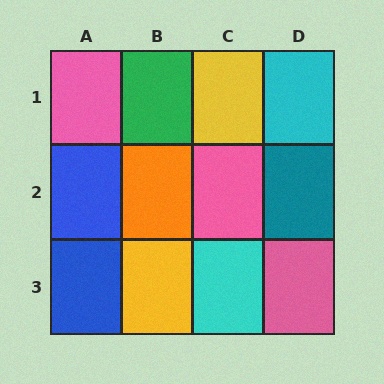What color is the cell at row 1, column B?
Green.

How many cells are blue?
2 cells are blue.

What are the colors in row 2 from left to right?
Blue, orange, pink, teal.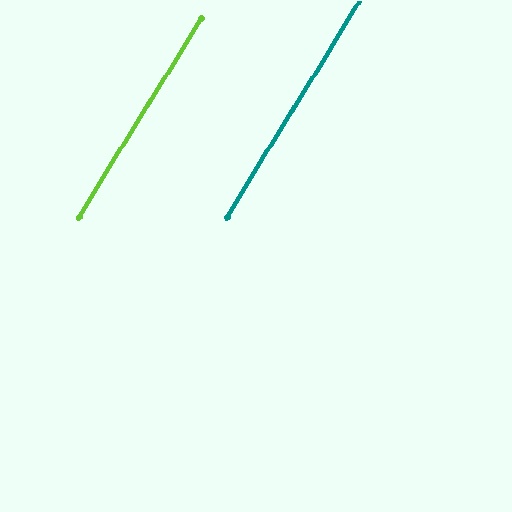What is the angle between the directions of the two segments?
Approximately 0 degrees.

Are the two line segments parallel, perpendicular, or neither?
Parallel — their directions differ by only 0.3°.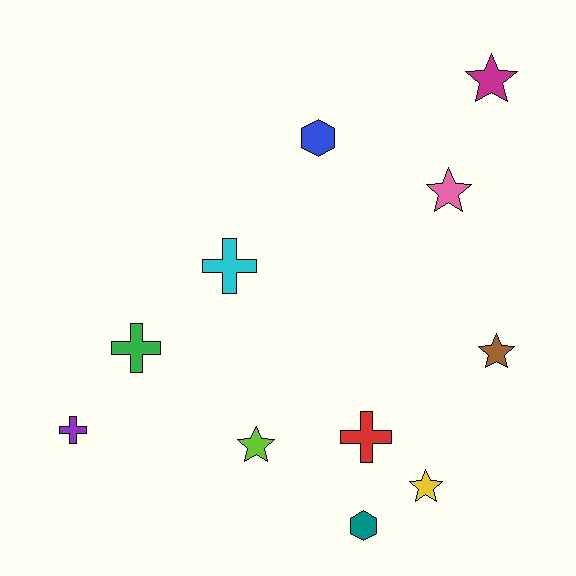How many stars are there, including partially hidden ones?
There are 5 stars.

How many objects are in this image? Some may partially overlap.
There are 11 objects.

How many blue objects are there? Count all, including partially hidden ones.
There is 1 blue object.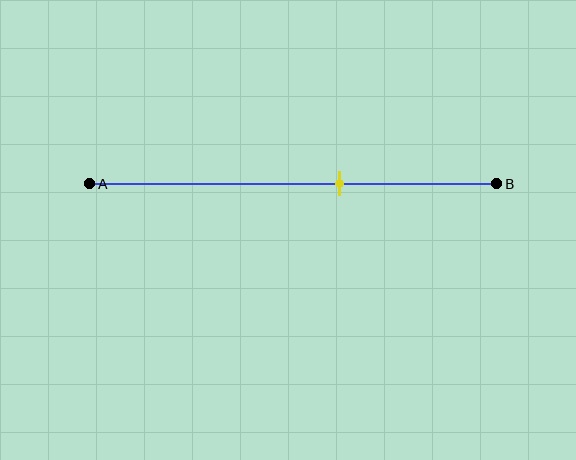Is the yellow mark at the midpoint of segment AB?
No, the mark is at about 60% from A, not at the 50% midpoint.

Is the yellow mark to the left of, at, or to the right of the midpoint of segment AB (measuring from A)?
The yellow mark is to the right of the midpoint of segment AB.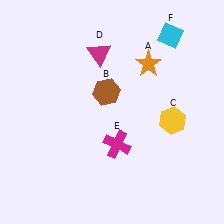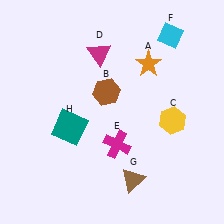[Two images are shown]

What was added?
A brown triangle (G), a teal square (H) were added in Image 2.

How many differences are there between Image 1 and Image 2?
There are 2 differences between the two images.